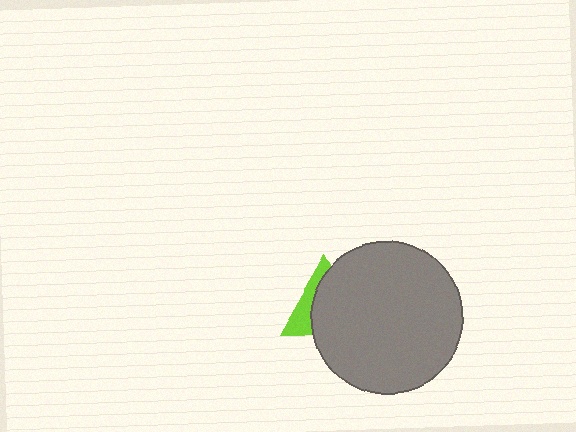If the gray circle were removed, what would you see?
You would see the complete lime triangle.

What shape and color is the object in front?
The object in front is a gray circle.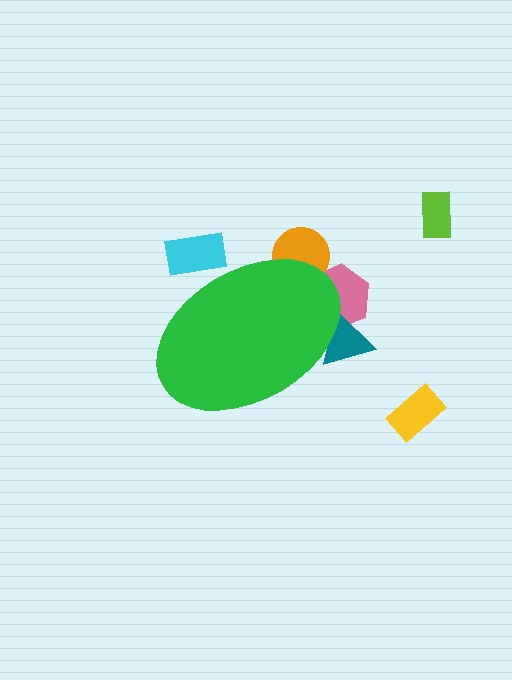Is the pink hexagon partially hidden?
Yes, the pink hexagon is partially hidden behind the green ellipse.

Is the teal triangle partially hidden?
Yes, the teal triangle is partially hidden behind the green ellipse.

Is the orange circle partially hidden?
Yes, the orange circle is partially hidden behind the green ellipse.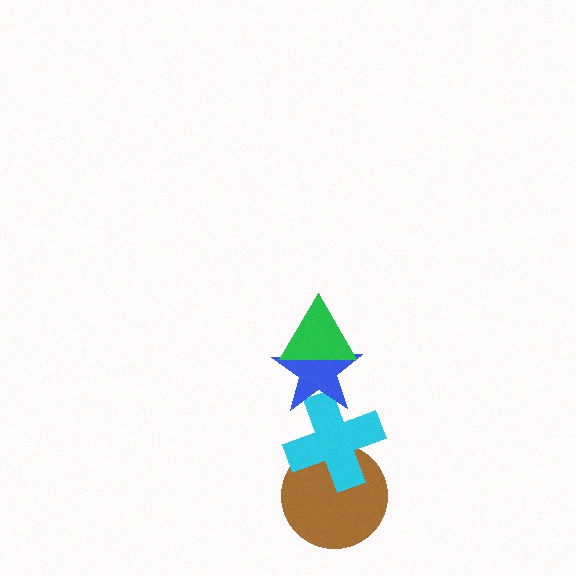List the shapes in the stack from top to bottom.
From top to bottom: the green triangle, the blue star, the cyan cross, the brown circle.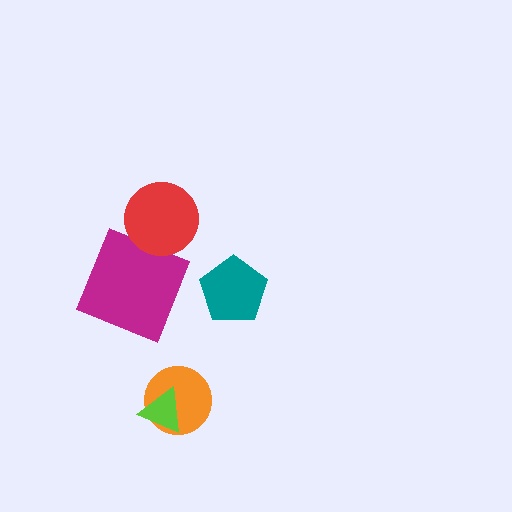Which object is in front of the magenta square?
The red circle is in front of the magenta square.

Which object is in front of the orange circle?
The lime triangle is in front of the orange circle.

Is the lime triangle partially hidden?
No, no other shape covers it.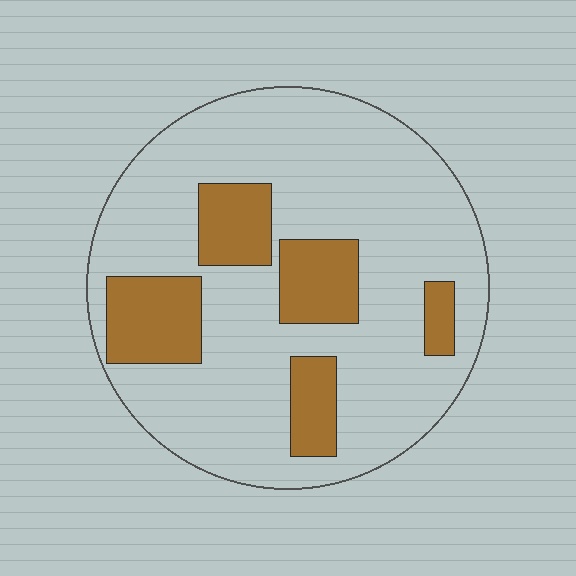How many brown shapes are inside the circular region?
5.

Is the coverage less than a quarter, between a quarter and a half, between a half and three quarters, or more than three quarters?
Less than a quarter.